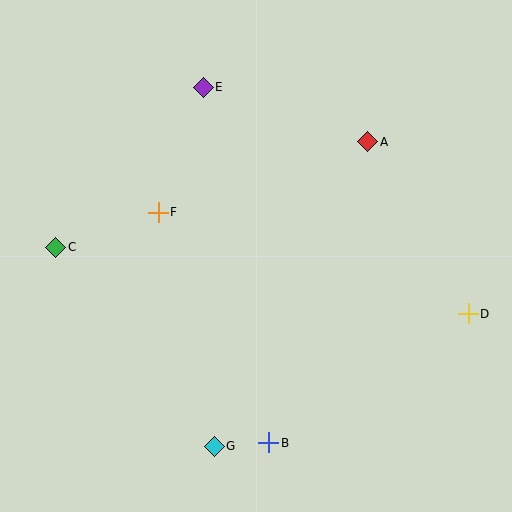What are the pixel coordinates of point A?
Point A is at (368, 142).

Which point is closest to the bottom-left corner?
Point G is closest to the bottom-left corner.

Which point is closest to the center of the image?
Point F at (158, 213) is closest to the center.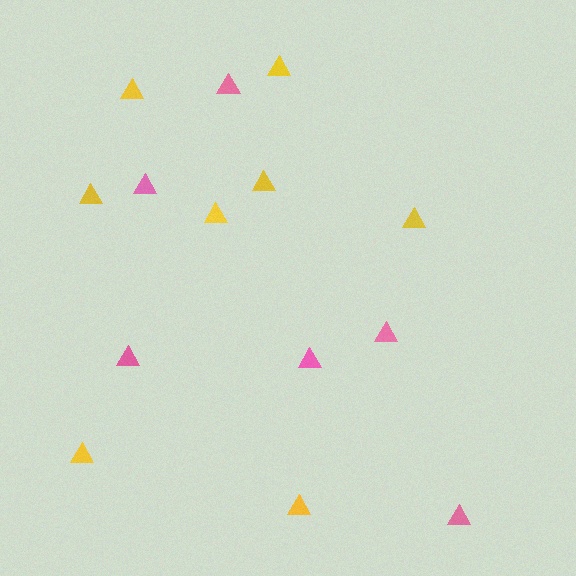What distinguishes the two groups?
There are 2 groups: one group of yellow triangles (8) and one group of pink triangles (6).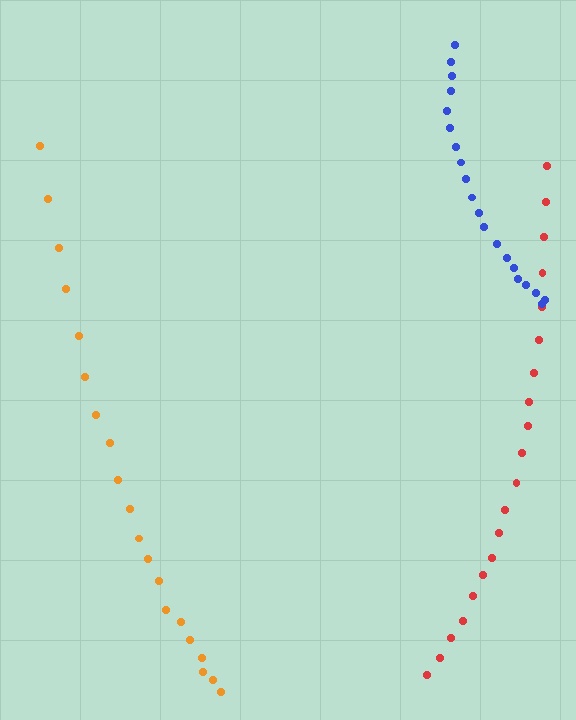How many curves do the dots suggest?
There are 3 distinct paths.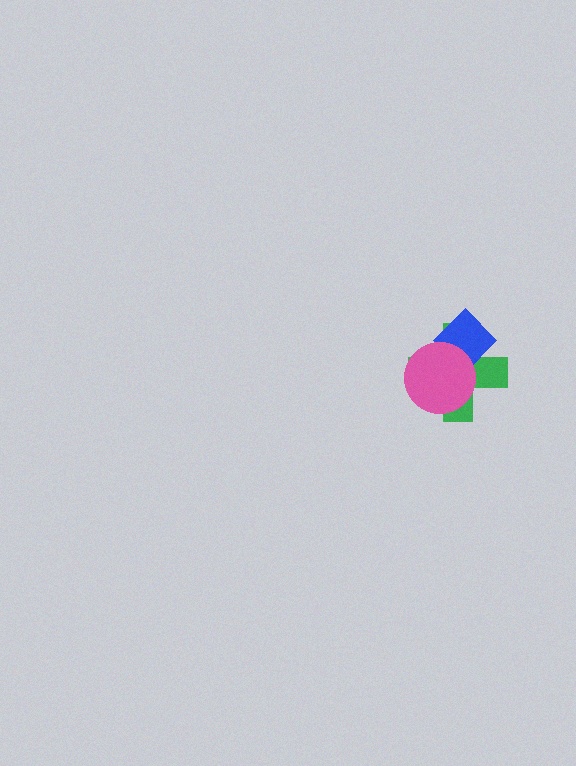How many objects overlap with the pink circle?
2 objects overlap with the pink circle.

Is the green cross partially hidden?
Yes, it is partially covered by another shape.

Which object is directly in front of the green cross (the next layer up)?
The blue diamond is directly in front of the green cross.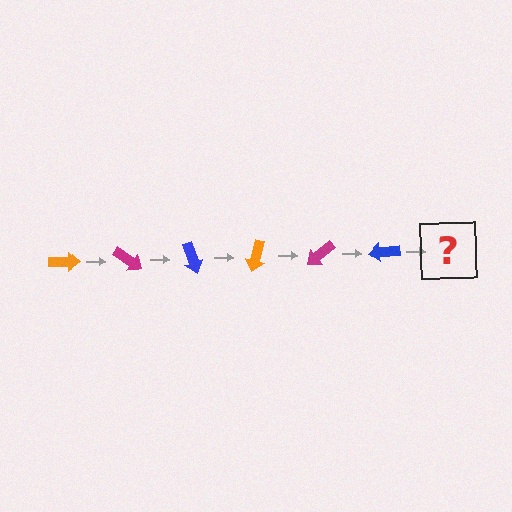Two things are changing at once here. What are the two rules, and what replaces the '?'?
The two rules are that it rotates 35 degrees each step and the color cycles through orange, magenta, and blue. The '?' should be an orange arrow, rotated 210 degrees from the start.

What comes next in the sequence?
The next element should be an orange arrow, rotated 210 degrees from the start.